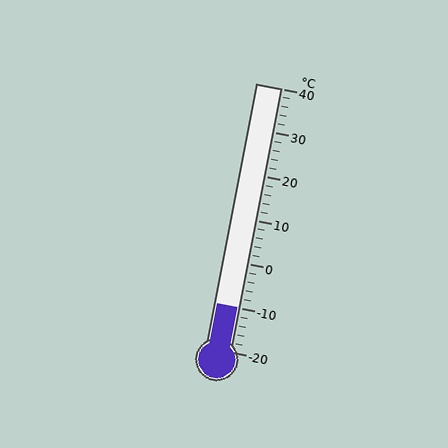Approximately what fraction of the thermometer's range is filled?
The thermometer is filled to approximately 15% of its range.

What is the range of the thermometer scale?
The thermometer scale ranges from -20°C to 40°C.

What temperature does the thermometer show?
The thermometer shows approximately -10°C.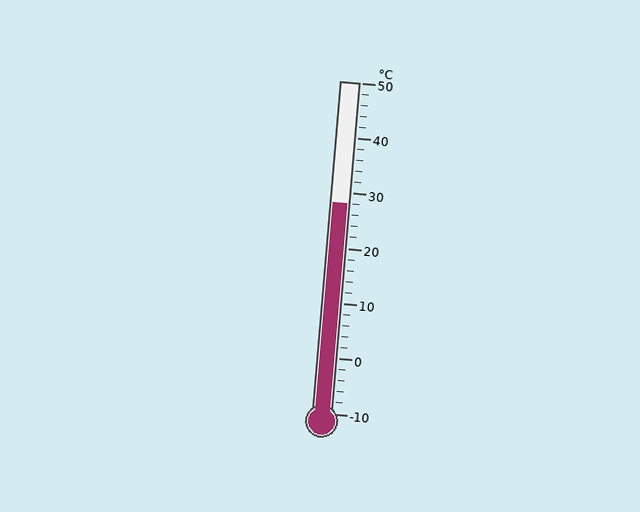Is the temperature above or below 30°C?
The temperature is below 30°C.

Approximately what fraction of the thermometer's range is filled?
The thermometer is filled to approximately 65% of its range.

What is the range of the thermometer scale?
The thermometer scale ranges from -10°C to 50°C.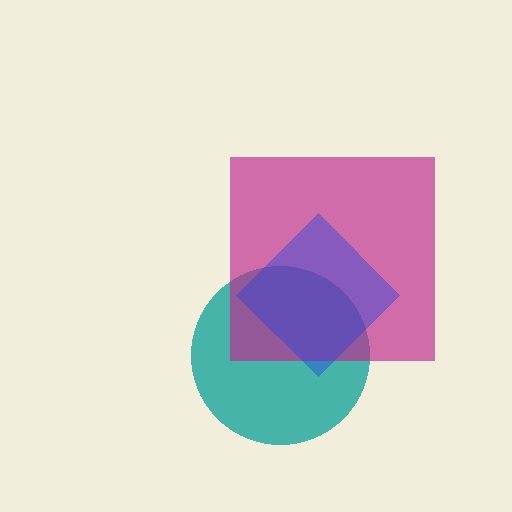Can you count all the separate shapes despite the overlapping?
Yes, there are 3 separate shapes.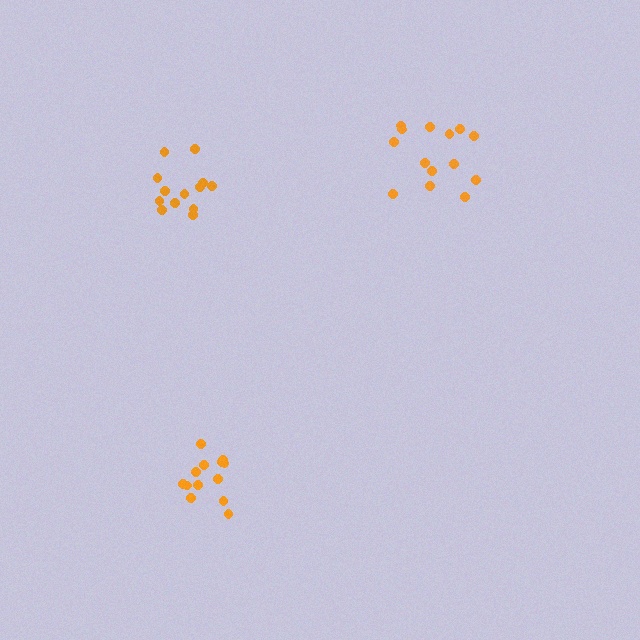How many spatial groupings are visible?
There are 3 spatial groupings.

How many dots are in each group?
Group 1: 13 dots, Group 2: 13 dots, Group 3: 14 dots (40 total).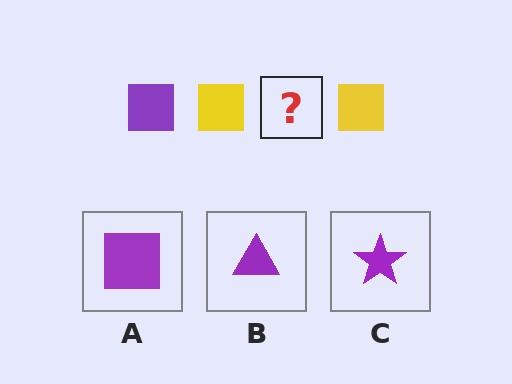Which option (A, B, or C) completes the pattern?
A.